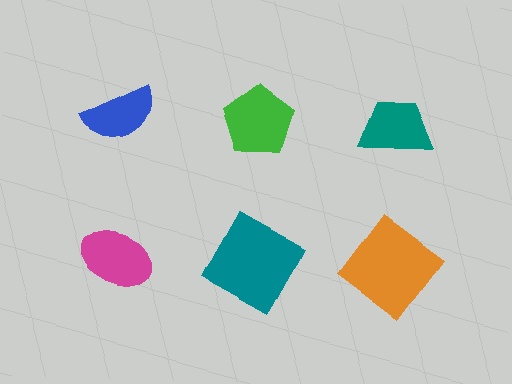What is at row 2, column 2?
A teal square.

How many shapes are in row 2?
3 shapes.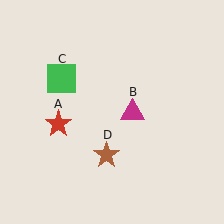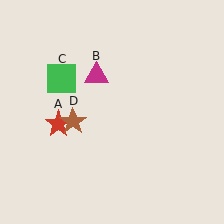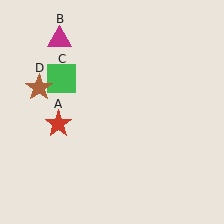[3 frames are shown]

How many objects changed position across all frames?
2 objects changed position: magenta triangle (object B), brown star (object D).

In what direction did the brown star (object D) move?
The brown star (object D) moved up and to the left.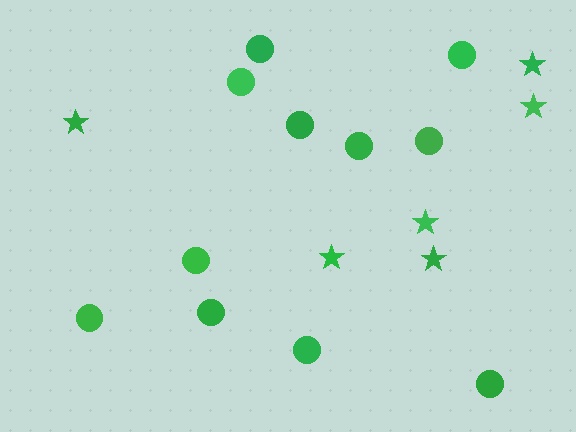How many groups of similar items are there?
There are 2 groups: one group of stars (6) and one group of circles (11).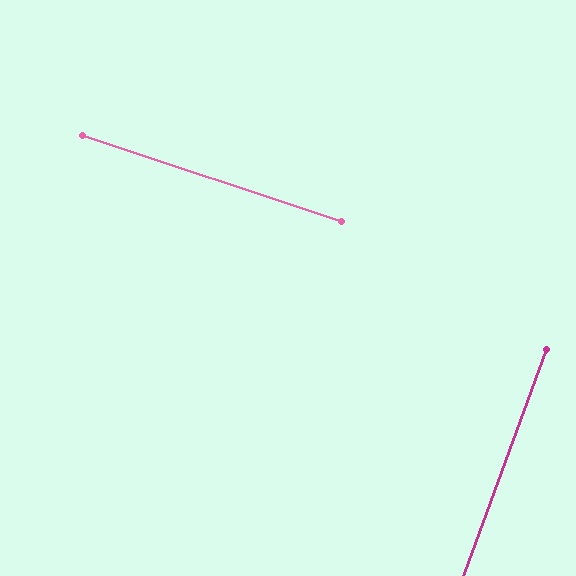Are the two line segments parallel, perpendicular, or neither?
Perpendicular — they meet at approximately 88°.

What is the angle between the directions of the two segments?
Approximately 88 degrees.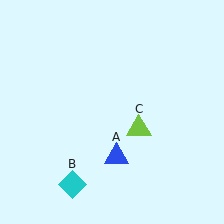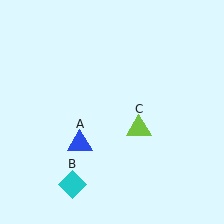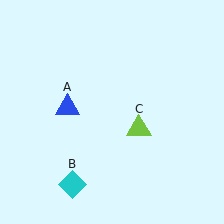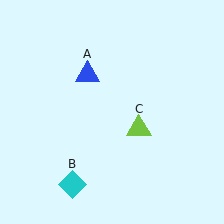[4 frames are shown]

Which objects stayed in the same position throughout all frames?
Cyan diamond (object B) and lime triangle (object C) remained stationary.